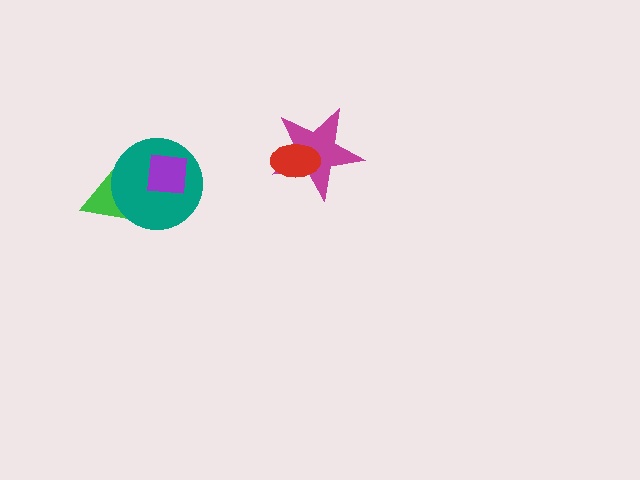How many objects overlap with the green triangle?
1 object overlaps with the green triangle.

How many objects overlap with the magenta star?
1 object overlaps with the magenta star.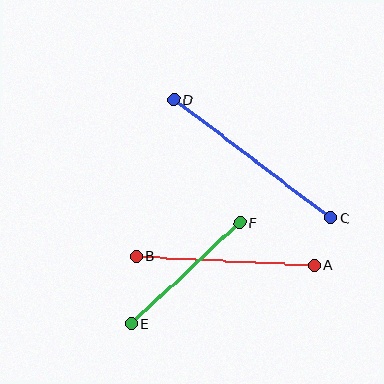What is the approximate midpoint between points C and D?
The midpoint is at approximately (252, 159) pixels.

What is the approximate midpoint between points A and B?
The midpoint is at approximately (225, 261) pixels.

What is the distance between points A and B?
The distance is approximately 178 pixels.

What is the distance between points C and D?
The distance is approximately 196 pixels.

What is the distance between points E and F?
The distance is approximately 149 pixels.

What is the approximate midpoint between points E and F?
The midpoint is at approximately (186, 273) pixels.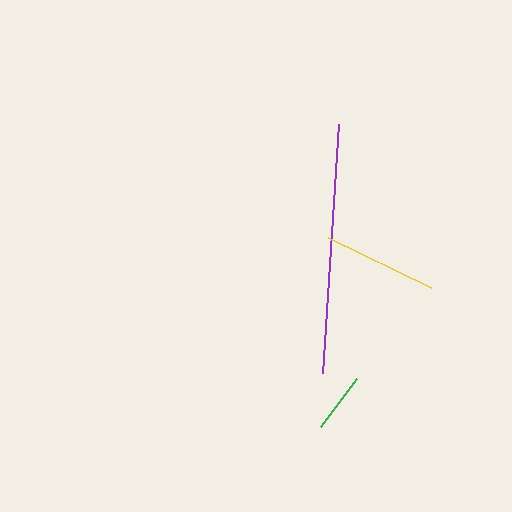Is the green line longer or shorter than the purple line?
The purple line is longer than the green line.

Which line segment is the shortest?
The green line is the shortest at approximately 60 pixels.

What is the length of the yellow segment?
The yellow segment is approximately 114 pixels long.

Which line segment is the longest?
The purple line is the longest at approximately 249 pixels.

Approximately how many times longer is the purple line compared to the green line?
The purple line is approximately 4.1 times the length of the green line.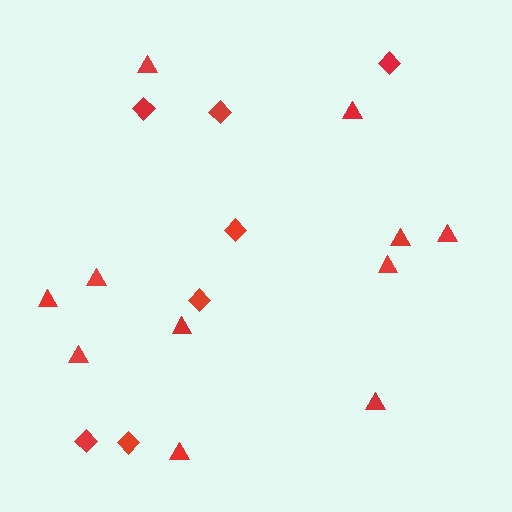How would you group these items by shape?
There are 2 groups: one group of diamonds (7) and one group of triangles (11).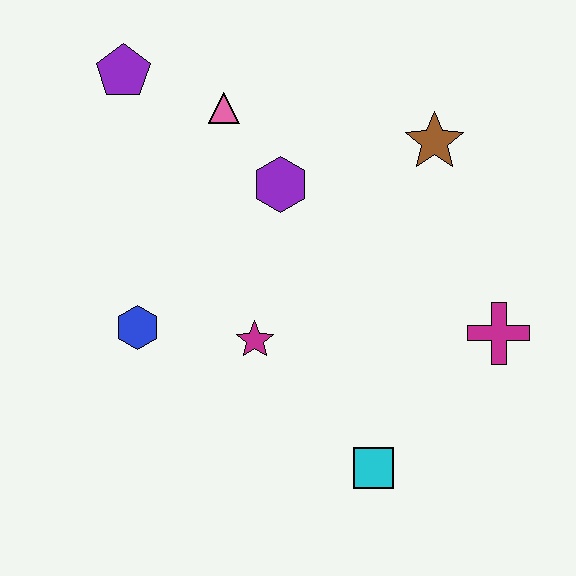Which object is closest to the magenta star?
The blue hexagon is closest to the magenta star.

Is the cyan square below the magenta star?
Yes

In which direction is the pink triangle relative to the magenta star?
The pink triangle is above the magenta star.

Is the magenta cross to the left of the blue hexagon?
No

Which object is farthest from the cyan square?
The purple pentagon is farthest from the cyan square.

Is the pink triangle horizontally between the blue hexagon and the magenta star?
Yes